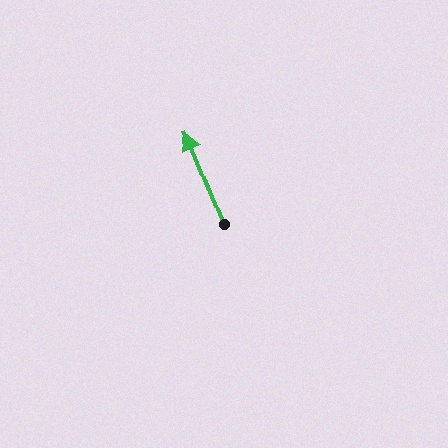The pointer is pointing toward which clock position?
Roughly 11 o'clock.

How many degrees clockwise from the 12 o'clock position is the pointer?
Approximately 338 degrees.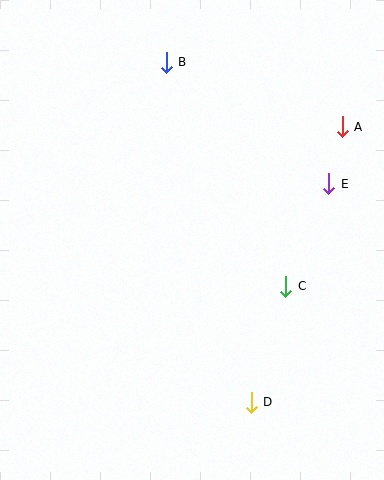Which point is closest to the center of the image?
Point C at (286, 286) is closest to the center.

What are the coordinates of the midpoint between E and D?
The midpoint between E and D is at (290, 293).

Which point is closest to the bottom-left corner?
Point D is closest to the bottom-left corner.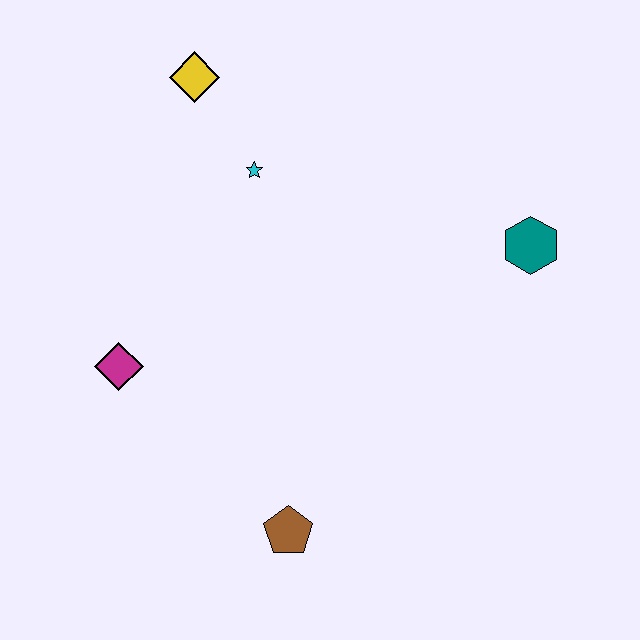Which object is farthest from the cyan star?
The brown pentagon is farthest from the cyan star.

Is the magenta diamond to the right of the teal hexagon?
No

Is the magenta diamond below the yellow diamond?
Yes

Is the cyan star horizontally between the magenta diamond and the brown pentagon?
Yes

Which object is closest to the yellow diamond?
The cyan star is closest to the yellow diamond.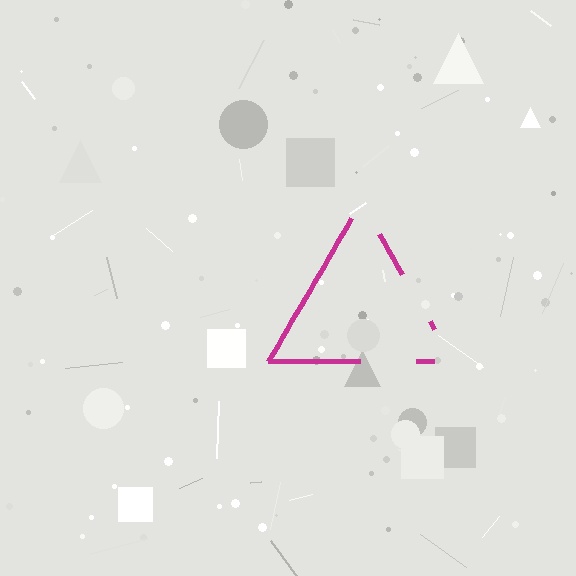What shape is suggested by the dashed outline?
The dashed outline suggests a triangle.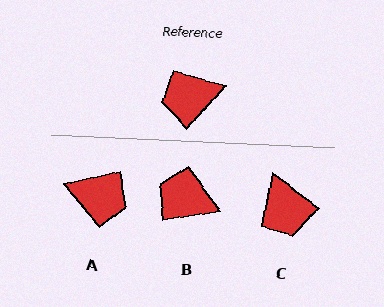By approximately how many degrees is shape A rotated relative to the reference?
Approximately 146 degrees counter-clockwise.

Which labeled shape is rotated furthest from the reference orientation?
A, about 146 degrees away.